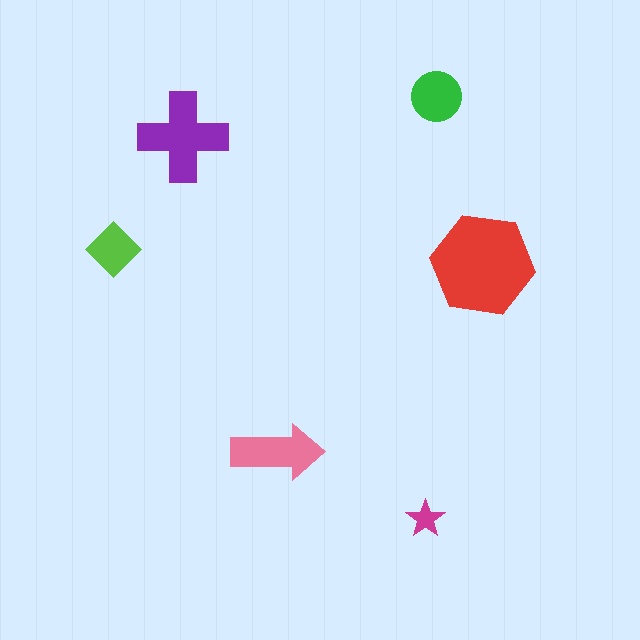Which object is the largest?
The red hexagon.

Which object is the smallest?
The magenta star.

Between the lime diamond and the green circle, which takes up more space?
The green circle.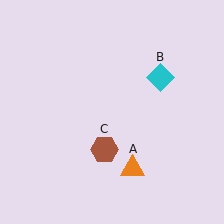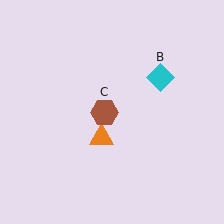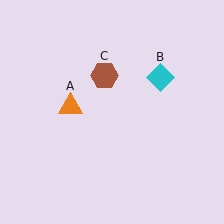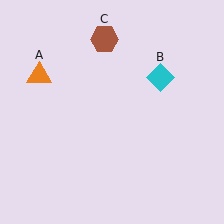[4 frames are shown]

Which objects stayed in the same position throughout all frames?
Cyan diamond (object B) remained stationary.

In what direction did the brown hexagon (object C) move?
The brown hexagon (object C) moved up.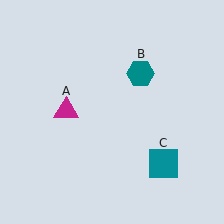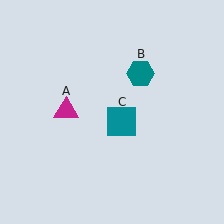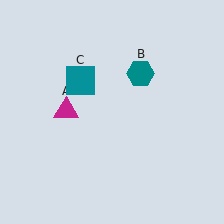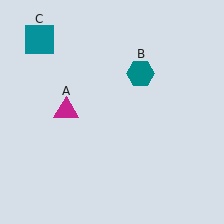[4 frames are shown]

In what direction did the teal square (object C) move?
The teal square (object C) moved up and to the left.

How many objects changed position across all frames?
1 object changed position: teal square (object C).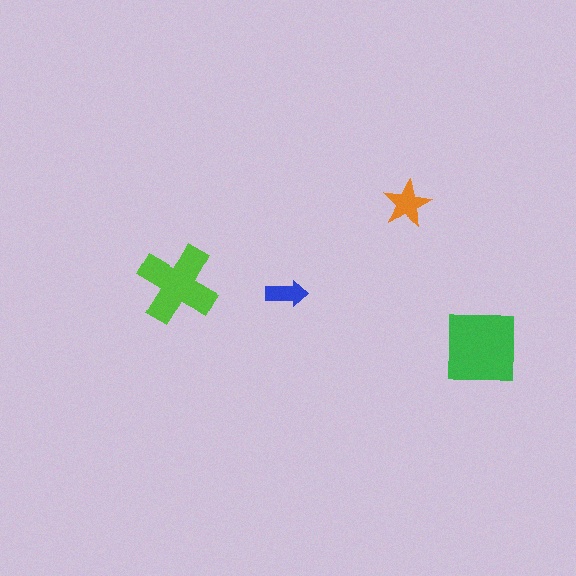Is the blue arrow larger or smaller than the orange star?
Smaller.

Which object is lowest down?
The green square is bottommost.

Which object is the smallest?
The blue arrow.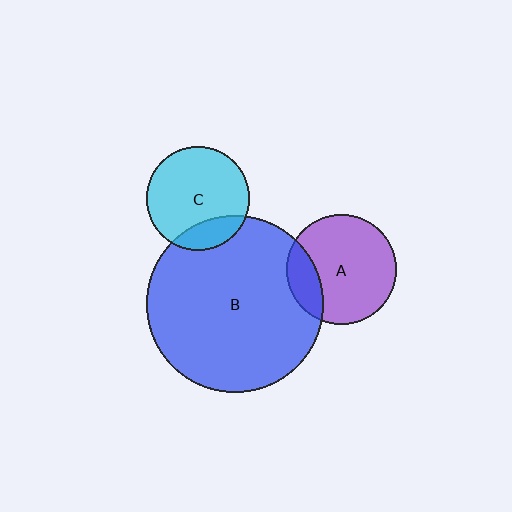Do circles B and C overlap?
Yes.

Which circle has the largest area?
Circle B (blue).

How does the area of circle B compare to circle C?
Approximately 2.9 times.